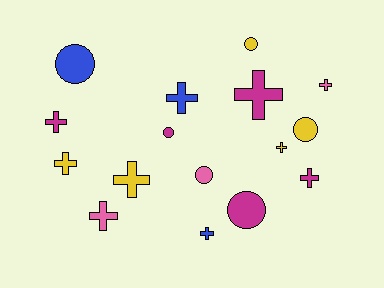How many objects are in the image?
There are 16 objects.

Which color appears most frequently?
Yellow, with 5 objects.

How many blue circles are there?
There is 1 blue circle.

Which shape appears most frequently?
Cross, with 10 objects.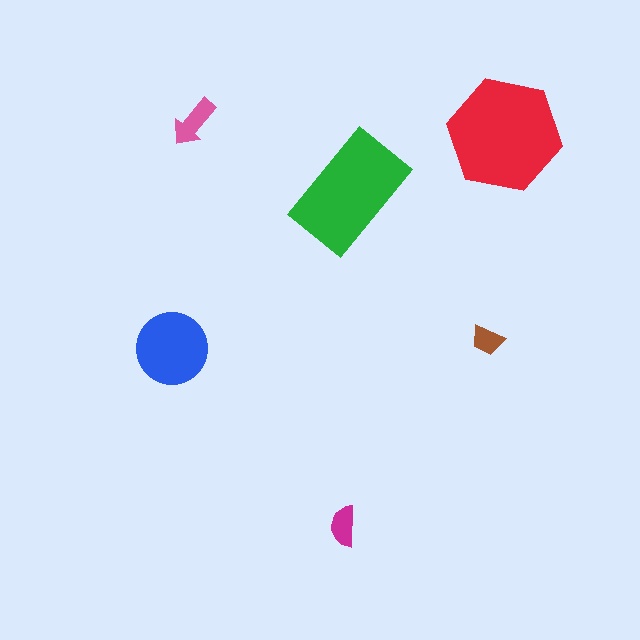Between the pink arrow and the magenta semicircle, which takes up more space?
The pink arrow.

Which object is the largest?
The red hexagon.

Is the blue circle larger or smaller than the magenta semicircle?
Larger.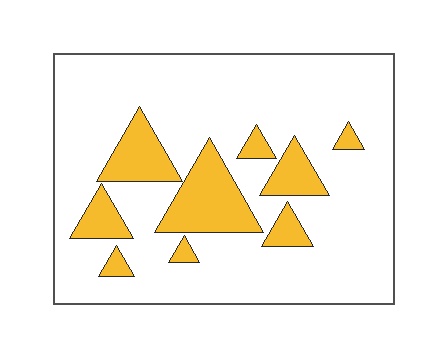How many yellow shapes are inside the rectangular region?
9.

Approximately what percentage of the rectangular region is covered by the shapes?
Approximately 20%.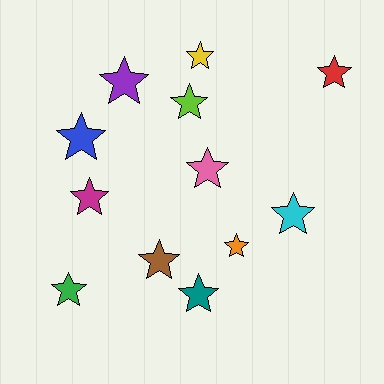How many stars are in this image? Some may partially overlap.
There are 12 stars.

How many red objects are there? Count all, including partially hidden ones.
There is 1 red object.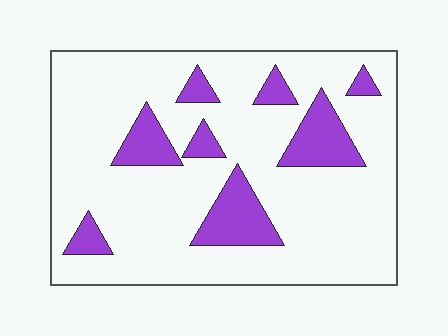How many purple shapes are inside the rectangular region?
8.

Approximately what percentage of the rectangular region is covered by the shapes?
Approximately 20%.